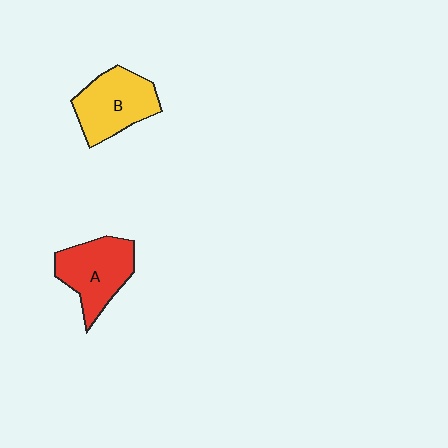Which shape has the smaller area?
Shape B (yellow).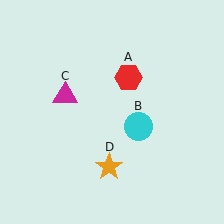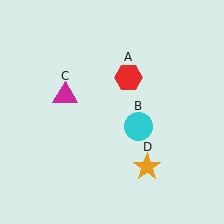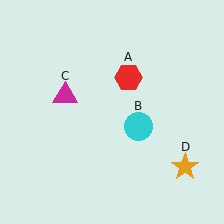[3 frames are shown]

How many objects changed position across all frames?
1 object changed position: orange star (object D).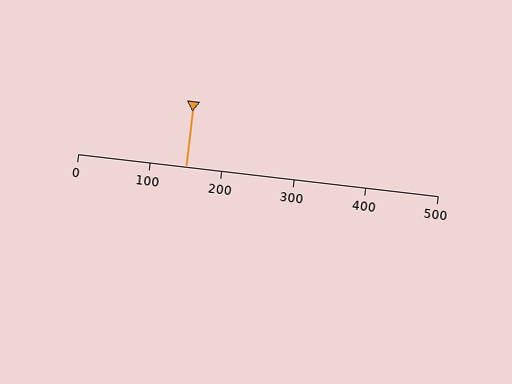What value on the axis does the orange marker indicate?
The marker indicates approximately 150.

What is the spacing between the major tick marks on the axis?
The major ticks are spaced 100 apart.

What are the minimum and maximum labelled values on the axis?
The axis runs from 0 to 500.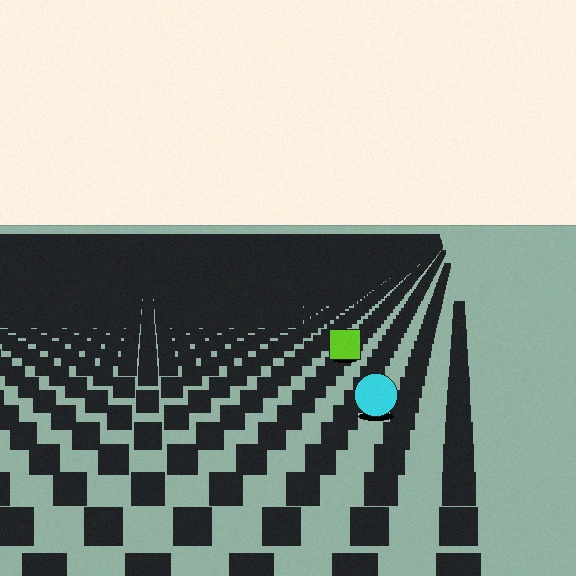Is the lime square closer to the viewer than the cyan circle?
No. The cyan circle is closer — you can tell from the texture gradient: the ground texture is coarser near it.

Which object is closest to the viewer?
The cyan circle is closest. The texture marks near it are larger and more spread out.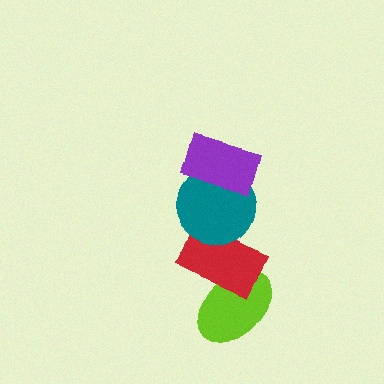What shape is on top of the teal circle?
The purple rectangle is on top of the teal circle.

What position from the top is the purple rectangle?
The purple rectangle is 1st from the top.